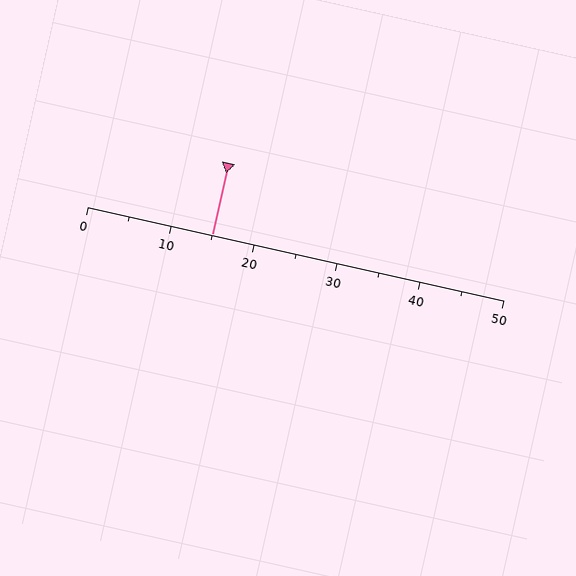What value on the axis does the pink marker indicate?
The marker indicates approximately 15.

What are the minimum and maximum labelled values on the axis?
The axis runs from 0 to 50.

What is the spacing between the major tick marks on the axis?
The major ticks are spaced 10 apart.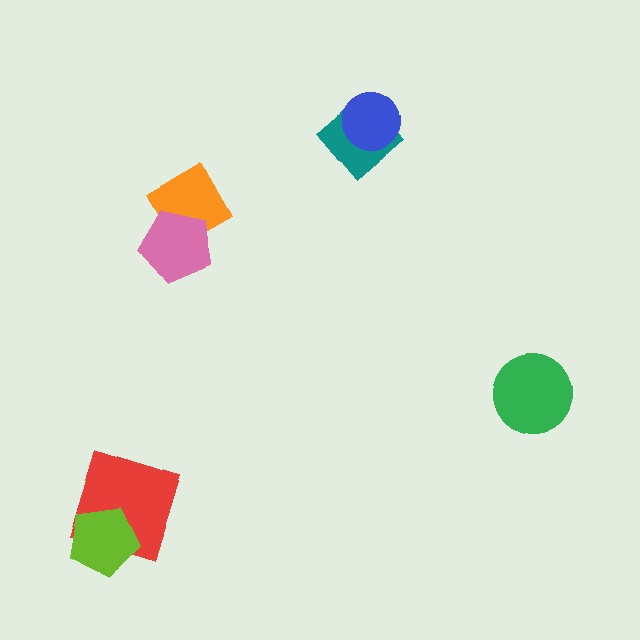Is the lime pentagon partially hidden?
No, no other shape covers it.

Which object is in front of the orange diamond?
The pink pentagon is in front of the orange diamond.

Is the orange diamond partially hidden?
Yes, it is partially covered by another shape.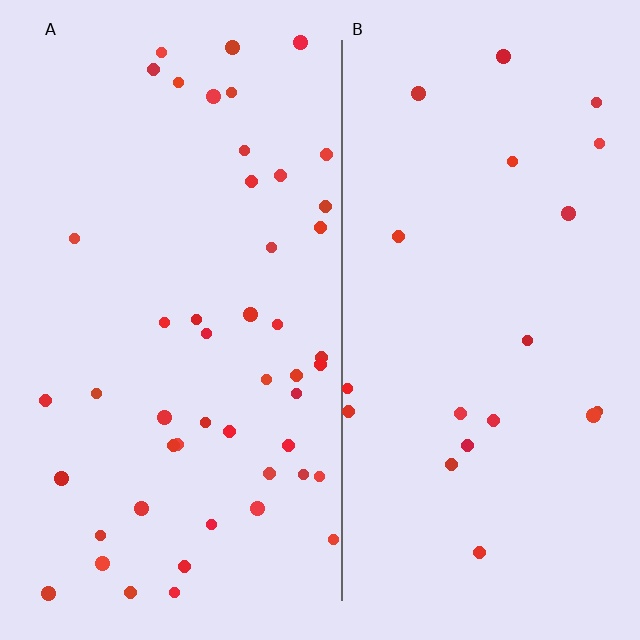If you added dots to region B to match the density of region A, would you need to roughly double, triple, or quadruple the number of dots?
Approximately double.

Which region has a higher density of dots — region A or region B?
A (the left).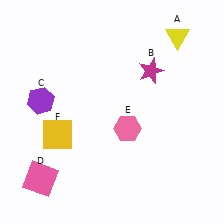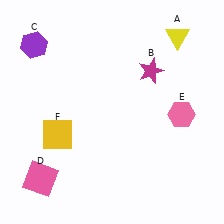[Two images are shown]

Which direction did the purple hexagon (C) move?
The purple hexagon (C) moved up.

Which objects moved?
The objects that moved are: the purple hexagon (C), the pink hexagon (E).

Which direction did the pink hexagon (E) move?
The pink hexagon (E) moved right.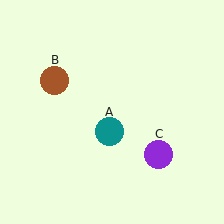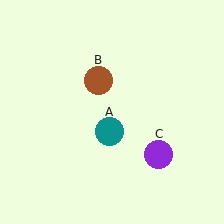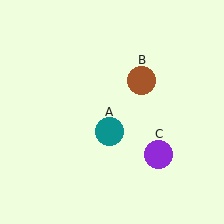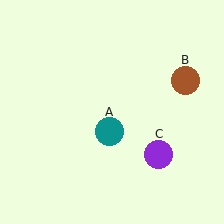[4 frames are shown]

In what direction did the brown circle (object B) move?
The brown circle (object B) moved right.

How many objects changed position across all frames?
1 object changed position: brown circle (object B).